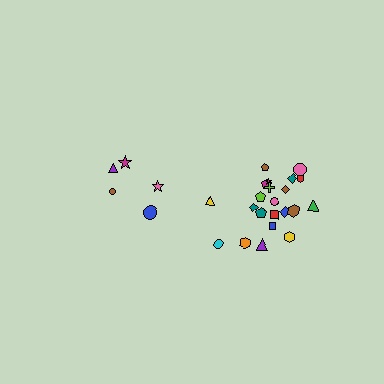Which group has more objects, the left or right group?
The right group.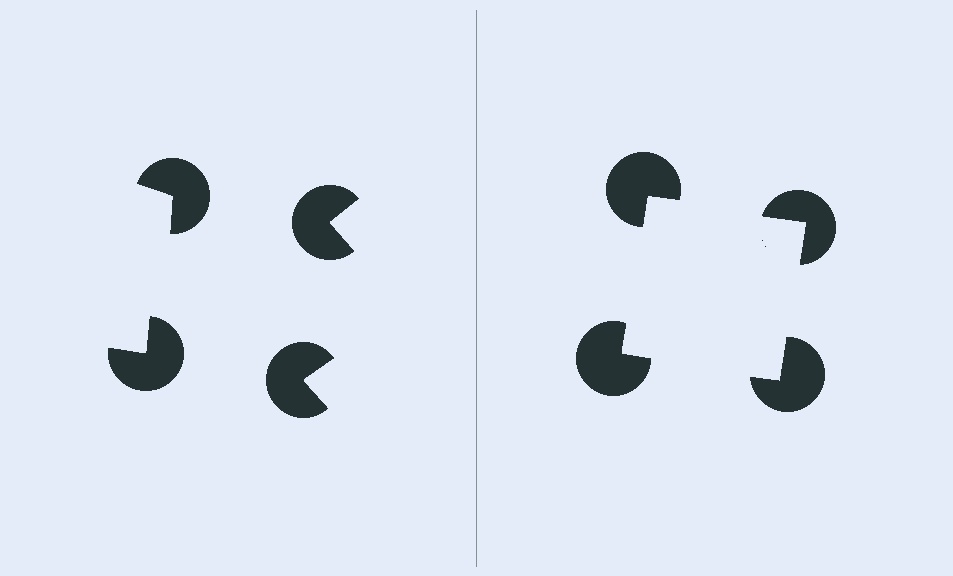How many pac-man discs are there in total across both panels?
8 — 4 on each side.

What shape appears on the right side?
An illusory square.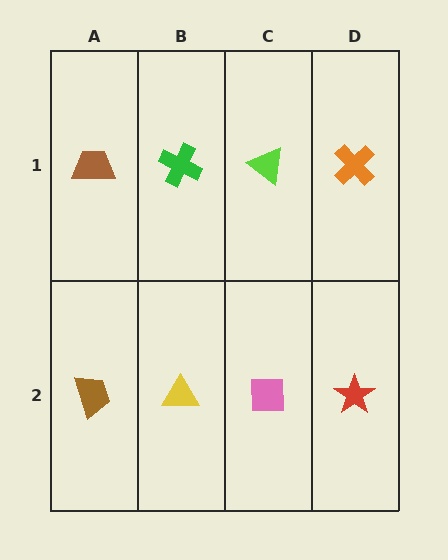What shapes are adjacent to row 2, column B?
A green cross (row 1, column B), a brown trapezoid (row 2, column A), a pink square (row 2, column C).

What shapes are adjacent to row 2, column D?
An orange cross (row 1, column D), a pink square (row 2, column C).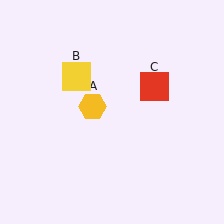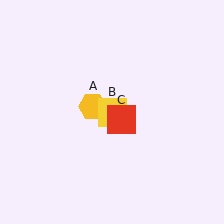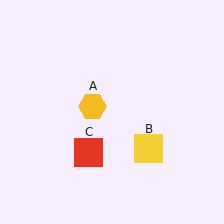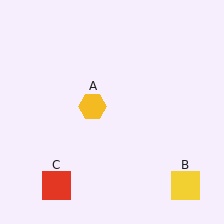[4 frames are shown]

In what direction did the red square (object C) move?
The red square (object C) moved down and to the left.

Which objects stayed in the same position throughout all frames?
Yellow hexagon (object A) remained stationary.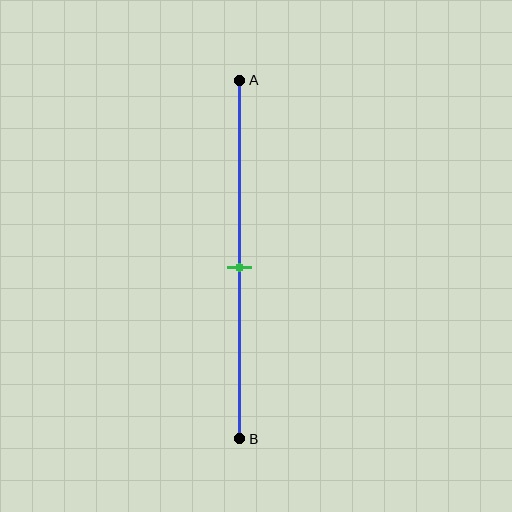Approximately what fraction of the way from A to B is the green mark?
The green mark is approximately 50% of the way from A to B.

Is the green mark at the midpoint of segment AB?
Yes, the mark is approximately at the midpoint.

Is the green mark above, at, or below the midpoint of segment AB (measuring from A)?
The green mark is approximately at the midpoint of segment AB.